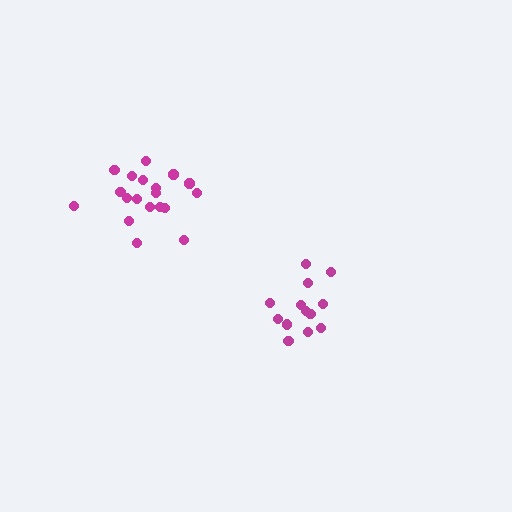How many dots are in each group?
Group 1: 19 dots, Group 2: 13 dots (32 total).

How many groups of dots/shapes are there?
There are 2 groups.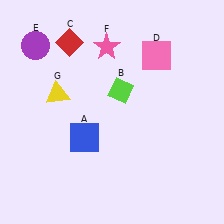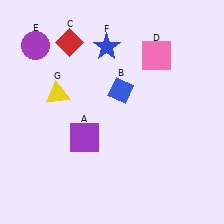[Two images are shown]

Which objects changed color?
A changed from blue to purple. B changed from lime to blue. F changed from pink to blue.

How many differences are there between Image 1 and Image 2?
There are 3 differences between the two images.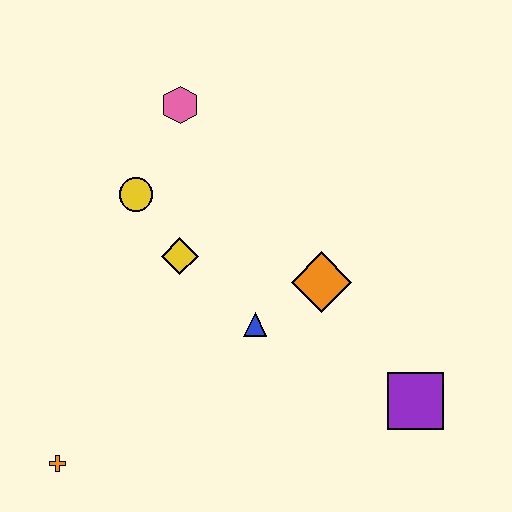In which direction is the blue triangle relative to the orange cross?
The blue triangle is to the right of the orange cross.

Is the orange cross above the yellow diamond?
No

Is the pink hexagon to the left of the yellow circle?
No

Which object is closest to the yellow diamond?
The yellow circle is closest to the yellow diamond.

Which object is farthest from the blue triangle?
The orange cross is farthest from the blue triangle.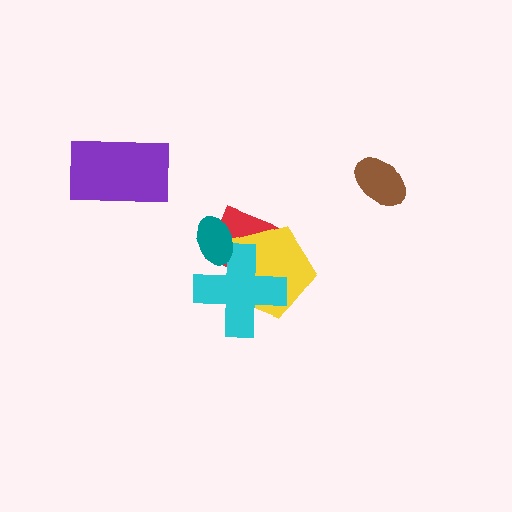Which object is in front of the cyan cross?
The teal ellipse is in front of the cyan cross.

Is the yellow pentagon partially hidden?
Yes, it is partially covered by another shape.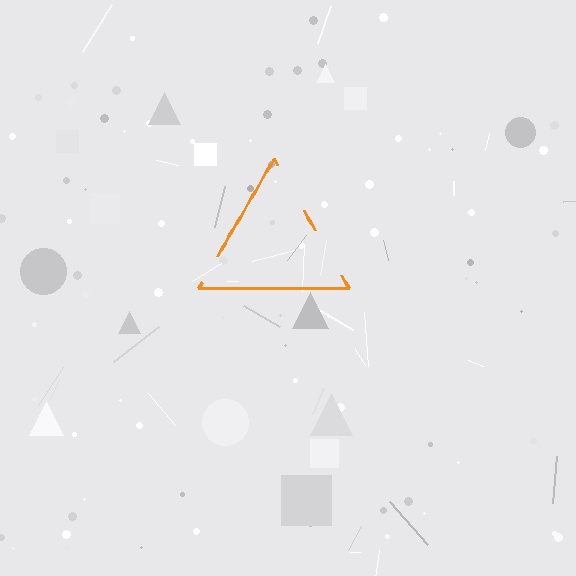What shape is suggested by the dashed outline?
The dashed outline suggests a triangle.